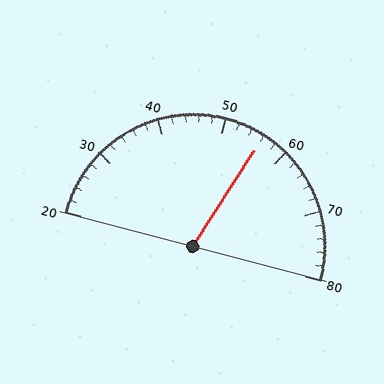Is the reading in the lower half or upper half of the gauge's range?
The reading is in the upper half of the range (20 to 80).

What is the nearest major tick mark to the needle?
The nearest major tick mark is 60.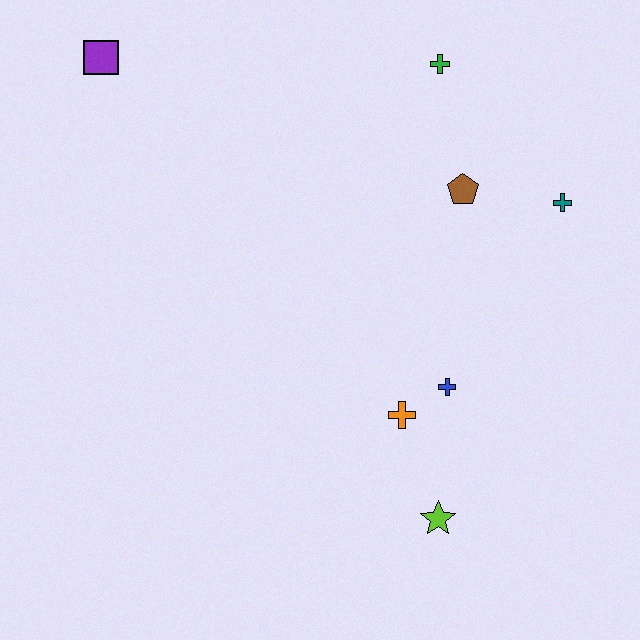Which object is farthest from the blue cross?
The purple square is farthest from the blue cross.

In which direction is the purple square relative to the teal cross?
The purple square is to the left of the teal cross.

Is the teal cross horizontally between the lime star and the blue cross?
No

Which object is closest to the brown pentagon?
The teal cross is closest to the brown pentagon.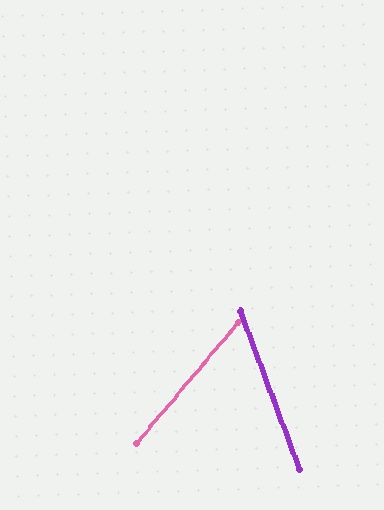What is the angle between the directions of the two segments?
Approximately 61 degrees.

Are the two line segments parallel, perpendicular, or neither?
Neither parallel nor perpendicular — they differ by about 61°.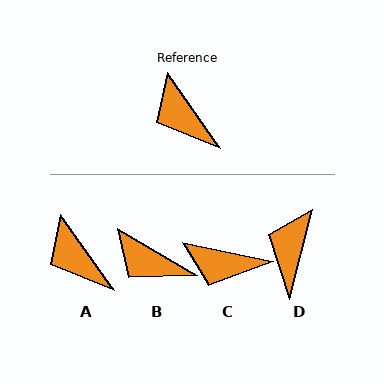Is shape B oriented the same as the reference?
No, it is off by about 24 degrees.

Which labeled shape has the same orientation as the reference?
A.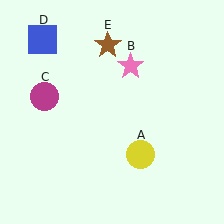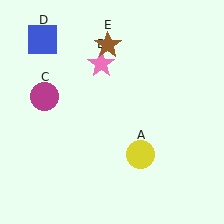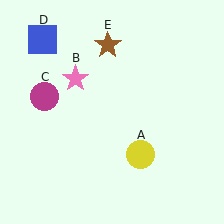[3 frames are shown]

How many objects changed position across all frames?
1 object changed position: pink star (object B).